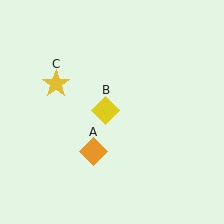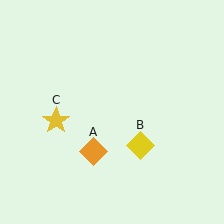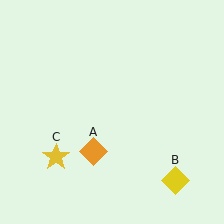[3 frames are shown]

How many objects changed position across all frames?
2 objects changed position: yellow diamond (object B), yellow star (object C).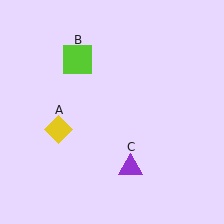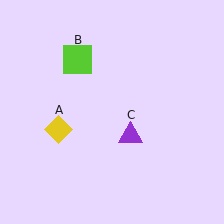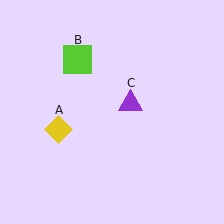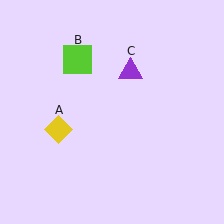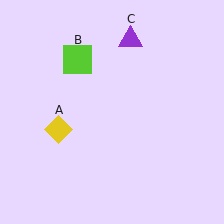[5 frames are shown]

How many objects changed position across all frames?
1 object changed position: purple triangle (object C).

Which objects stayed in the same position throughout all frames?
Yellow diamond (object A) and lime square (object B) remained stationary.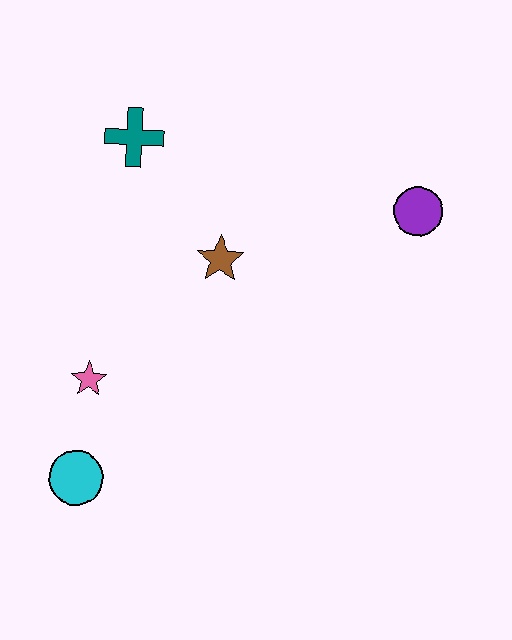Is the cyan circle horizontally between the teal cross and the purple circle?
No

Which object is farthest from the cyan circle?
The purple circle is farthest from the cyan circle.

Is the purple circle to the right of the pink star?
Yes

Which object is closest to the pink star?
The cyan circle is closest to the pink star.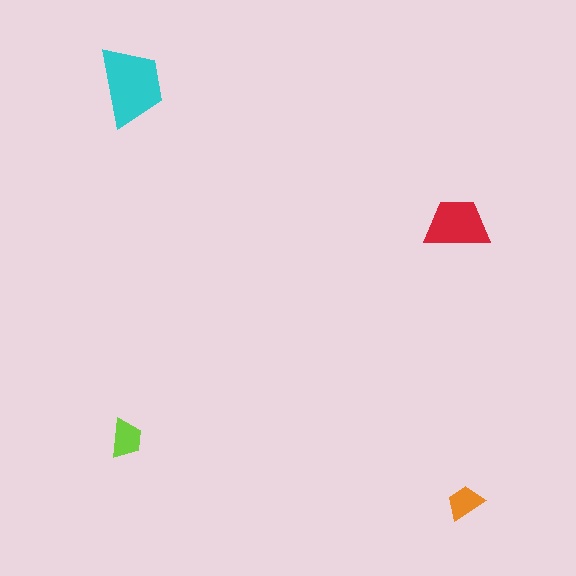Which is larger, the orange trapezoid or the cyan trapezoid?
The cyan one.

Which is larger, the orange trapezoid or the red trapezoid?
The red one.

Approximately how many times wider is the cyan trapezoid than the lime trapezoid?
About 2 times wider.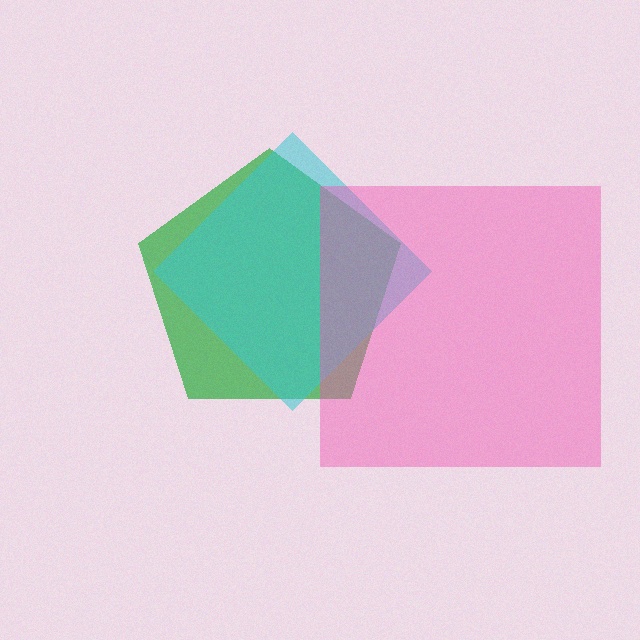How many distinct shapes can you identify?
There are 3 distinct shapes: a green pentagon, a cyan diamond, a pink square.